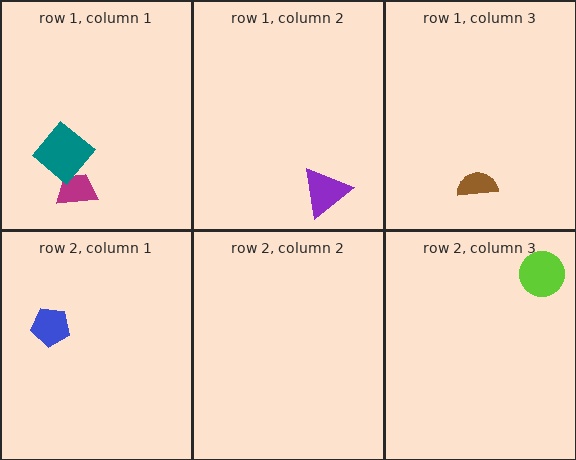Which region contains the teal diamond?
The row 1, column 1 region.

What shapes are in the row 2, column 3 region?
The lime circle.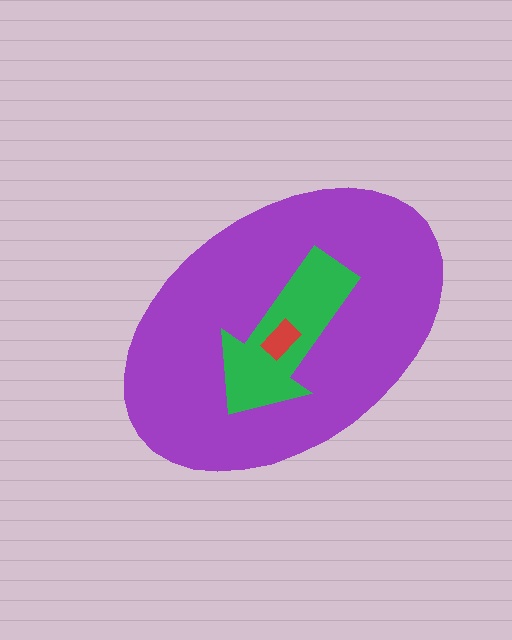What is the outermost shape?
The purple ellipse.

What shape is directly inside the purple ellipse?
The green arrow.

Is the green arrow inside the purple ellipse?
Yes.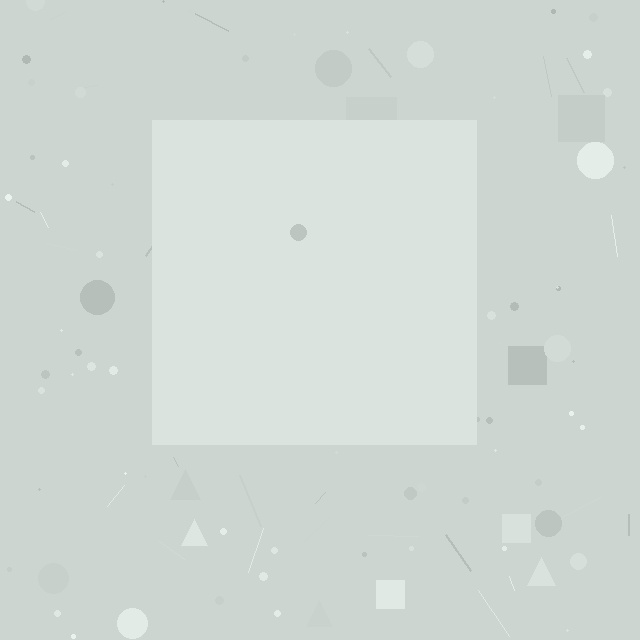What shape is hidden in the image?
A square is hidden in the image.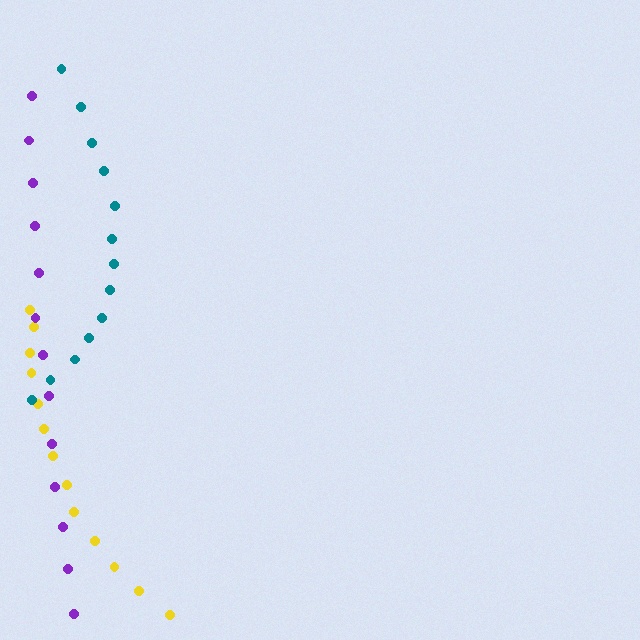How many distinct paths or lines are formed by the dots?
There are 3 distinct paths.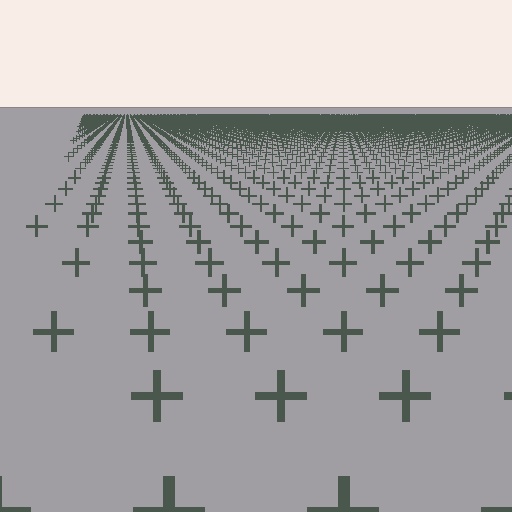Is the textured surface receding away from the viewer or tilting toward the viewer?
The surface is receding away from the viewer. Texture elements get smaller and denser toward the top.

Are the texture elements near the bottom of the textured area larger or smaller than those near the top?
Larger. Near the bottom, elements are closer to the viewer and appear at a bigger on-screen size.